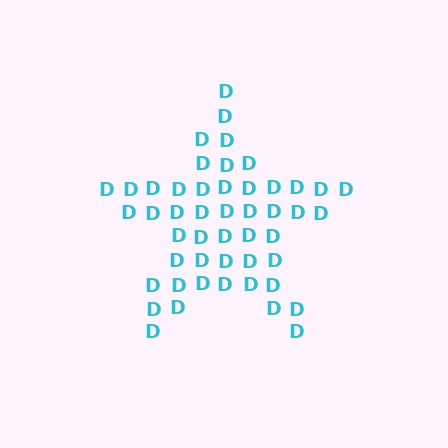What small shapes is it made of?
It is made of small letter D's.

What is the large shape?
The large shape is a star.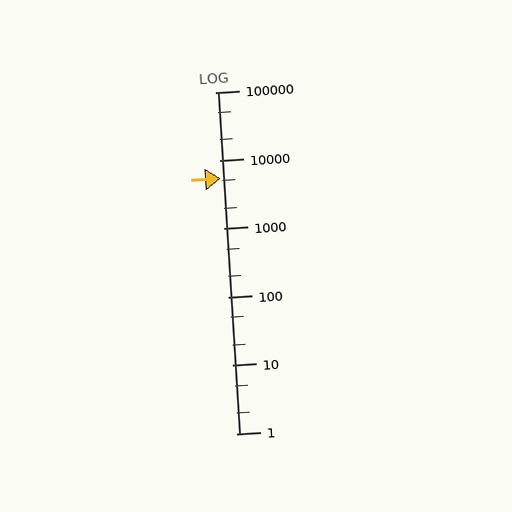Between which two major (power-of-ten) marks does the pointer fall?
The pointer is between 1000 and 10000.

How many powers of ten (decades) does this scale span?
The scale spans 5 decades, from 1 to 100000.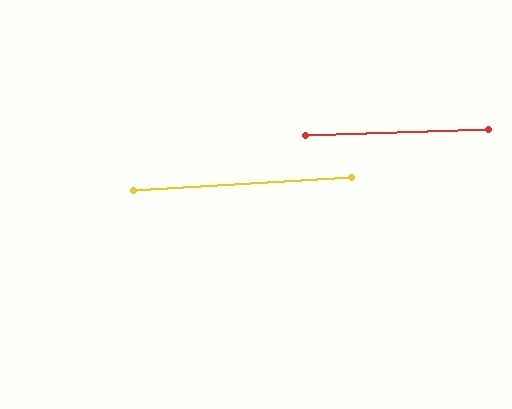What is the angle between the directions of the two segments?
Approximately 2 degrees.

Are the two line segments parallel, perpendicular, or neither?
Parallel — their directions differ by only 1.7°.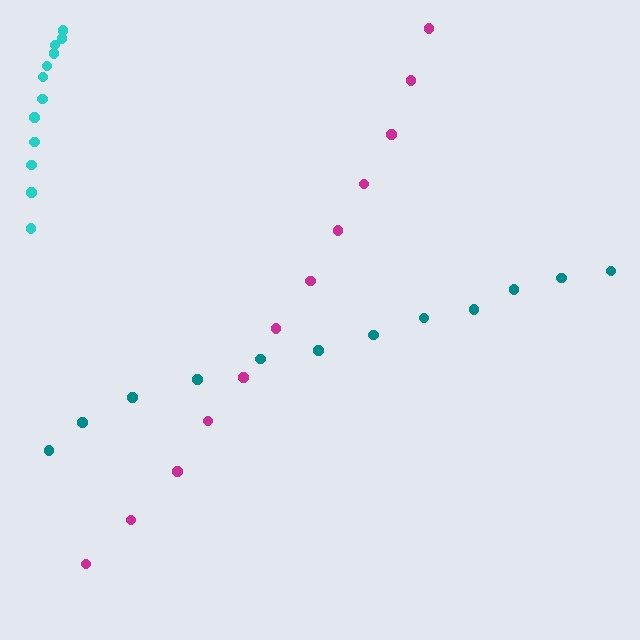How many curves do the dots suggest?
There are 3 distinct paths.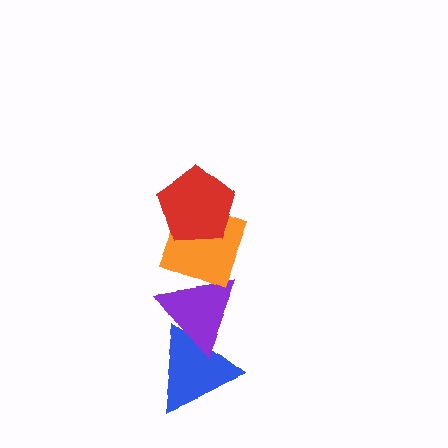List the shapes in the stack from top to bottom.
From top to bottom: the red pentagon, the orange diamond, the purple triangle, the blue triangle.